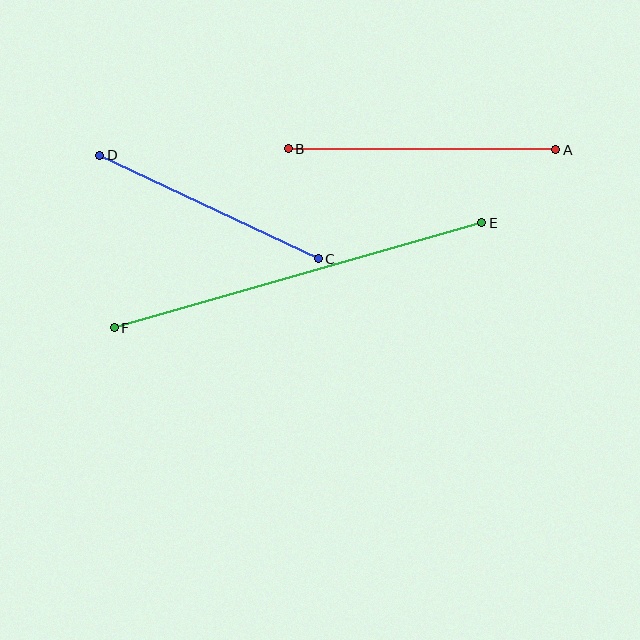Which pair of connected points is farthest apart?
Points E and F are farthest apart.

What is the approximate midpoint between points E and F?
The midpoint is at approximately (298, 275) pixels.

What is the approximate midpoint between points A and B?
The midpoint is at approximately (422, 149) pixels.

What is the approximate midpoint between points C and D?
The midpoint is at approximately (209, 207) pixels.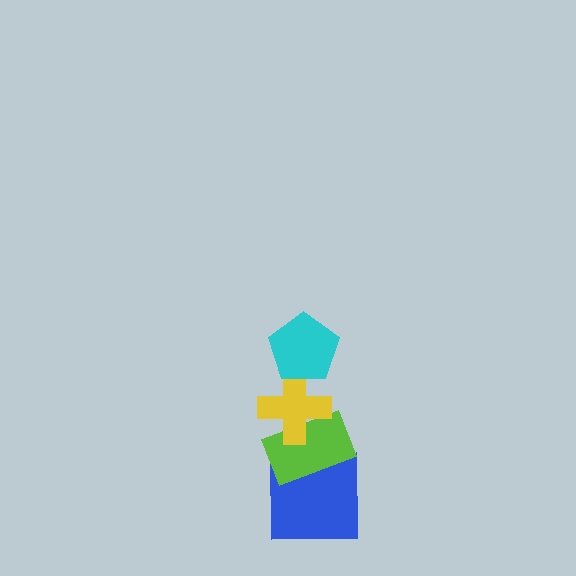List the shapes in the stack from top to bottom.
From top to bottom: the cyan pentagon, the yellow cross, the lime rectangle, the blue square.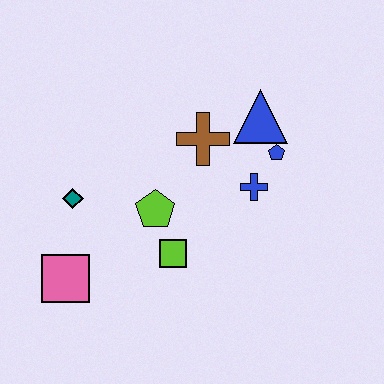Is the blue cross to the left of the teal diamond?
No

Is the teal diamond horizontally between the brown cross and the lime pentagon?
No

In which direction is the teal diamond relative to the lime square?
The teal diamond is to the left of the lime square.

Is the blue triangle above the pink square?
Yes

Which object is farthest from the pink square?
The blue triangle is farthest from the pink square.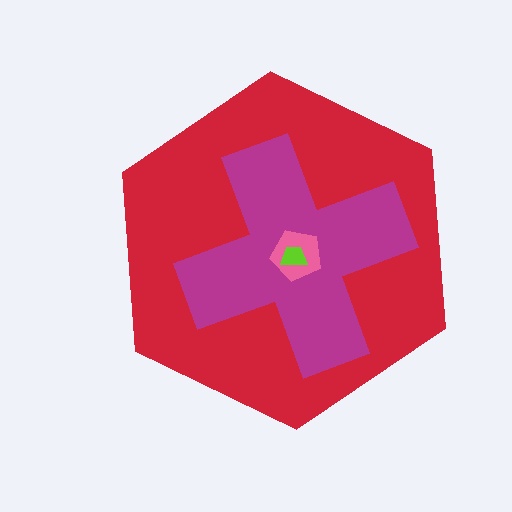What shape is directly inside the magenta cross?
The pink pentagon.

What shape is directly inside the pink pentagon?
The lime trapezoid.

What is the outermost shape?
The red hexagon.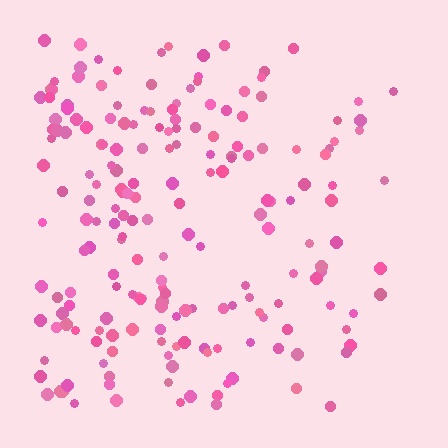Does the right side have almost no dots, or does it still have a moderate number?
Still a moderate number, just noticeably fewer than the left.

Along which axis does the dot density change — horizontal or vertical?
Horizontal.